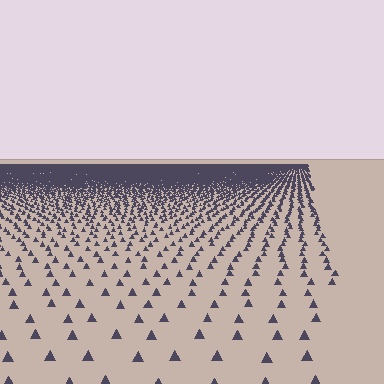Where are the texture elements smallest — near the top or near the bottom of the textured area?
Near the top.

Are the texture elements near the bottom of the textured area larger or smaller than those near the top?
Larger. Near the bottom, elements are closer to the viewer and appear at a bigger on-screen size.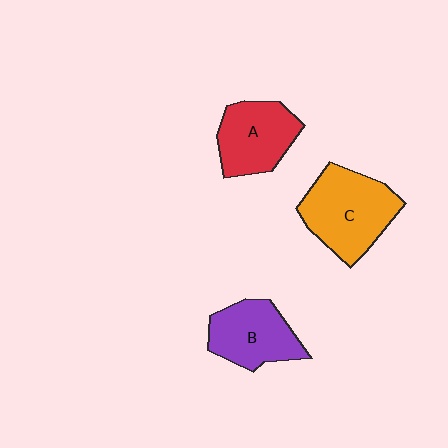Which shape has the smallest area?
Shape B (purple).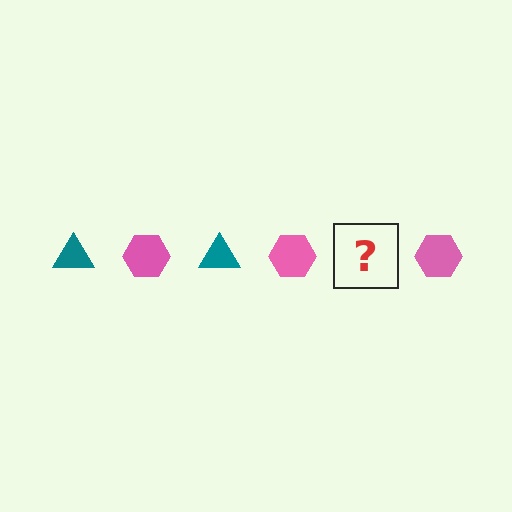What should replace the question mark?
The question mark should be replaced with a teal triangle.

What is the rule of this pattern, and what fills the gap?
The rule is that the pattern alternates between teal triangle and pink hexagon. The gap should be filled with a teal triangle.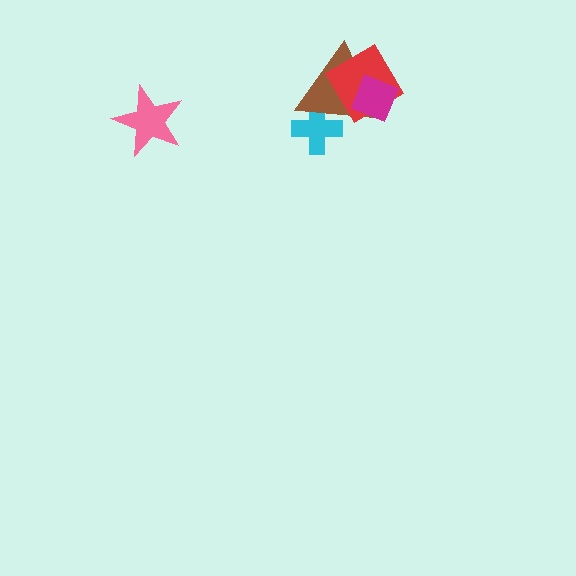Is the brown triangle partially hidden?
Yes, it is partially covered by another shape.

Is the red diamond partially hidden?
Yes, it is partially covered by another shape.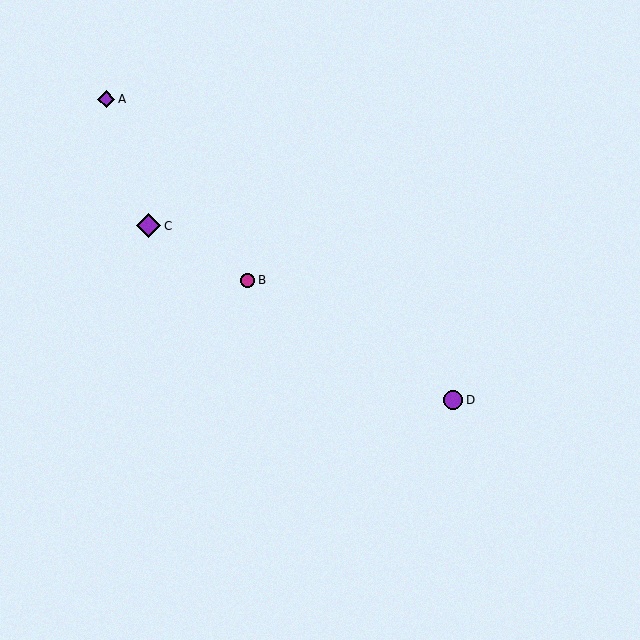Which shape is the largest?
The purple diamond (labeled C) is the largest.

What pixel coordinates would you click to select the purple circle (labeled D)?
Click at (453, 400) to select the purple circle D.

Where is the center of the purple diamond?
The center of the purple diamond is at (106, 99).